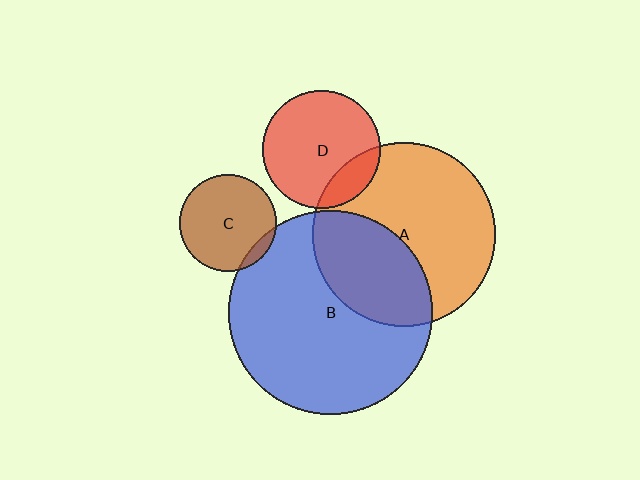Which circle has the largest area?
Circle B (blue).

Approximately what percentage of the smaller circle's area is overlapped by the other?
Approximately 20%.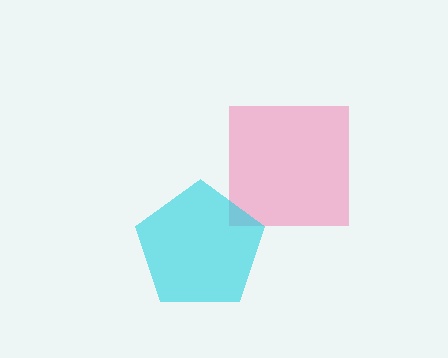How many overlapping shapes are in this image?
There are 2 overlapping shapes in the image.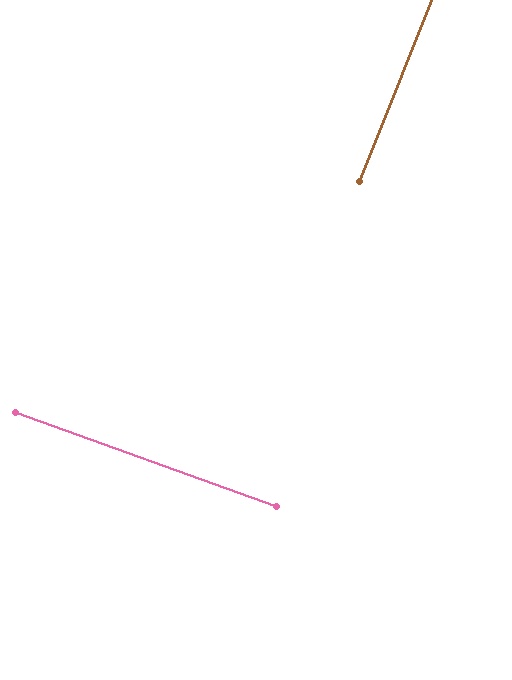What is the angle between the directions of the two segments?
Approximately 88 degrees.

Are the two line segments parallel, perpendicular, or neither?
Perpendicular — they meet at approximately 88°.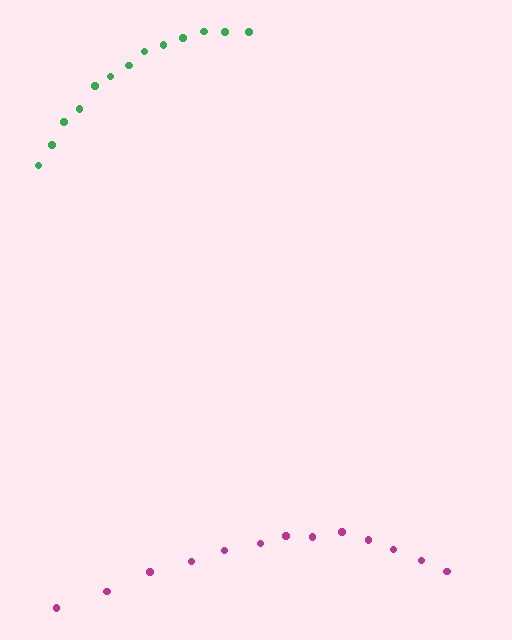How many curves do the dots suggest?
There are 2 distinct paths.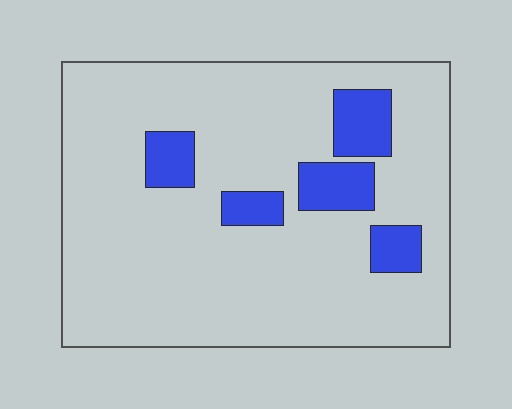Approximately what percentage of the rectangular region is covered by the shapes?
Approximately 15%.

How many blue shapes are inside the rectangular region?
5.